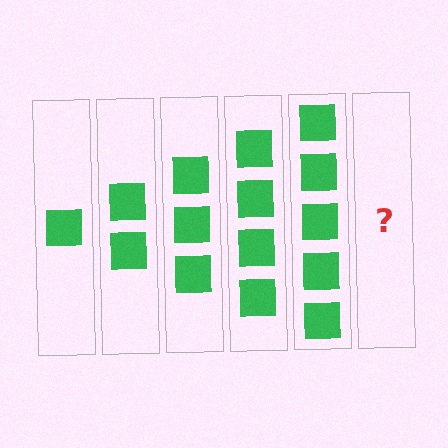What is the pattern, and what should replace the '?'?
The pattern is that each step adds one more square. The '?' should be 6 squares.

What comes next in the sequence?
The next element should be 6 squares.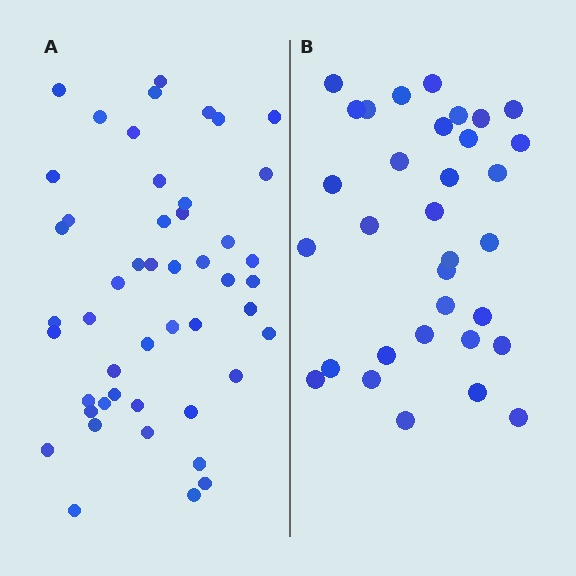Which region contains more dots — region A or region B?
Region A (the left region) has more dots.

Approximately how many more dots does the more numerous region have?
Region A has approximately 15 more dots than region B.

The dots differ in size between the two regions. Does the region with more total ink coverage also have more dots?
No. Region B has more total ink coverage because its dots are larger, but region A actually contains more individual dots. Total area can be misleading — the number of items is what matters here.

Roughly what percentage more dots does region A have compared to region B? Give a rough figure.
About 45% more.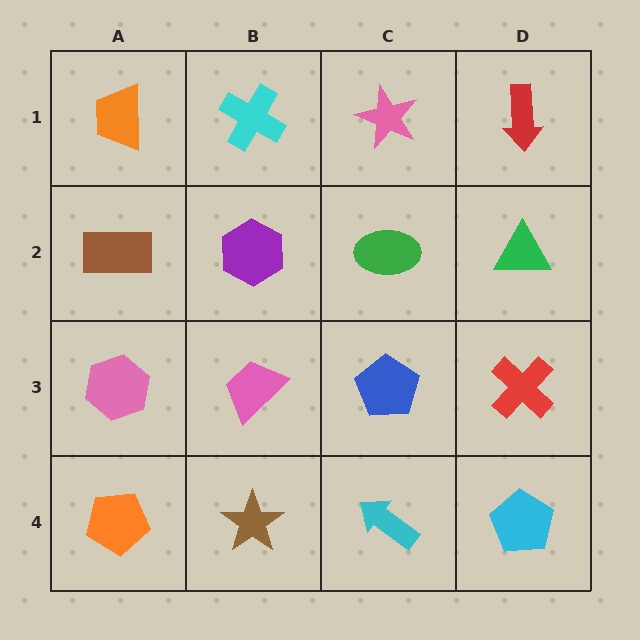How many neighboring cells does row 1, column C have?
3.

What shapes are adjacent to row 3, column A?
A brown rectangle (row 2, column A), an orange pentagon (row 4, column A), a pink trapezoid (row 3, column B).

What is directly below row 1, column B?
A purple hexagon.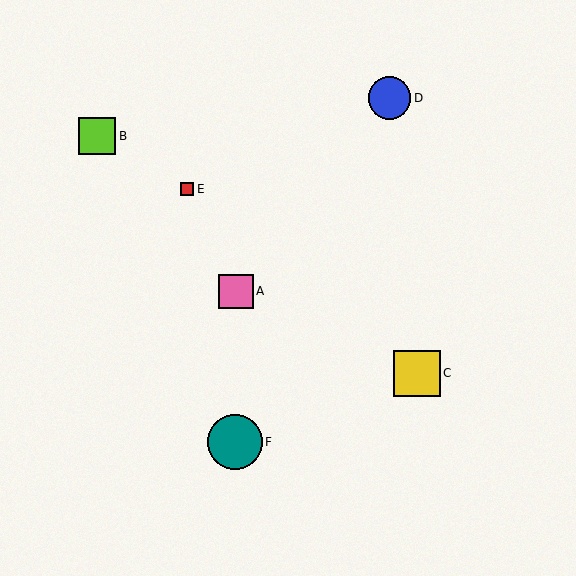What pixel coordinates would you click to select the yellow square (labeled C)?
Click at (417, 373) to select the yellow square C.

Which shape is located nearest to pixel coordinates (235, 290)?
The pink square (labeled A) at (236, 291) is nearest to that location.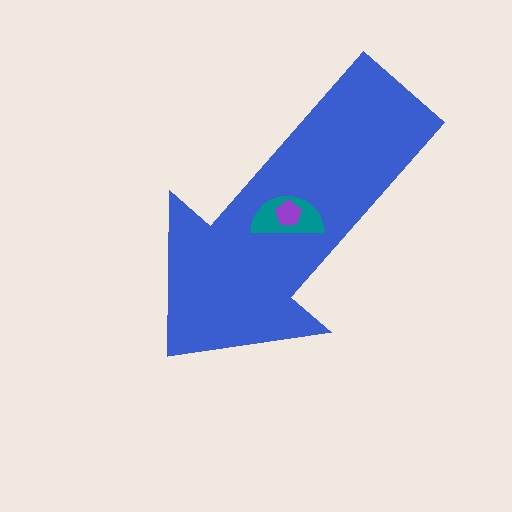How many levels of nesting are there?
3.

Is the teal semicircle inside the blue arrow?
Yes.